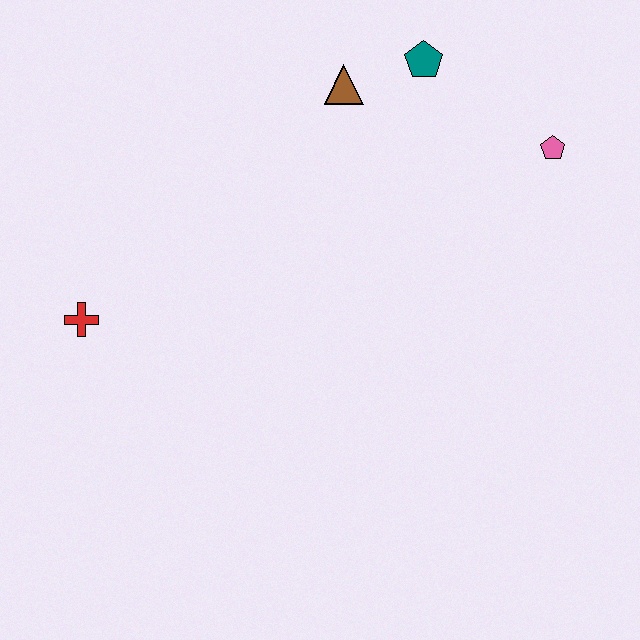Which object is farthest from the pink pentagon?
The red cross is farthest from the pink pentagon.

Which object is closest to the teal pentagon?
The brown triangle is closest to the teal pentagon.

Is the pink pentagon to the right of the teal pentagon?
Yes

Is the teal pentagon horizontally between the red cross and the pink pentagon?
Yes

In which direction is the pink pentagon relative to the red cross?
The pink pentagon is to the right of the red cross.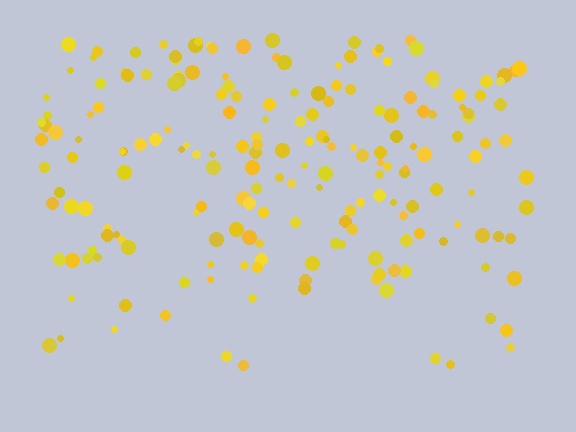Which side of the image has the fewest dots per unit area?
The bottom.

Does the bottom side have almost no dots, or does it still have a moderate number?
Still a moderate number, just noticeably fewer than the top.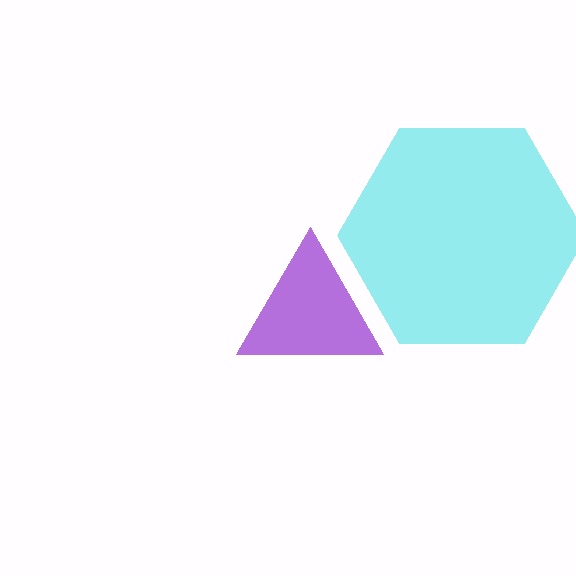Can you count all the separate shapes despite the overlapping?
Yes, there are 2 separate shapes.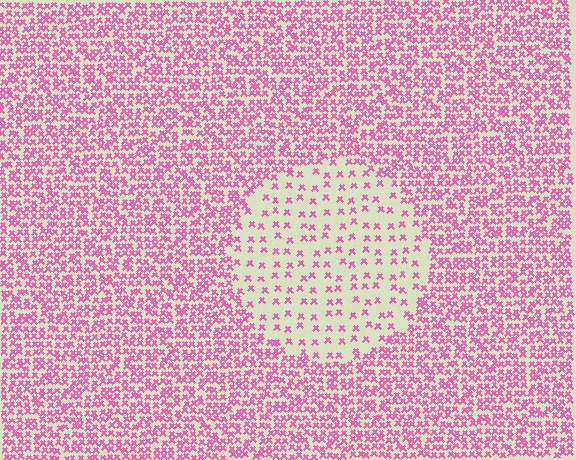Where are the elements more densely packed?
The elements are more densely packed outside the circle boundary.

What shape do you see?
I see a circle.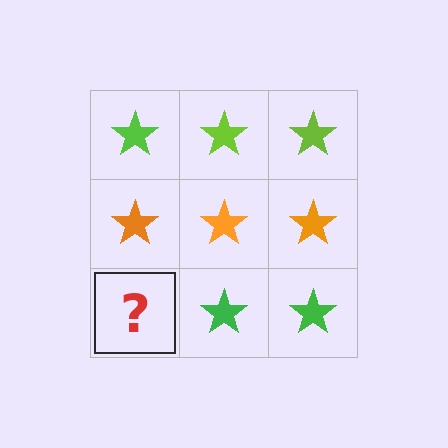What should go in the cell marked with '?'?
The missing cell should contain a green star.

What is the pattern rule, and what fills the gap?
The rule is that each row has a consistent color. The gap should be filled with a green star.